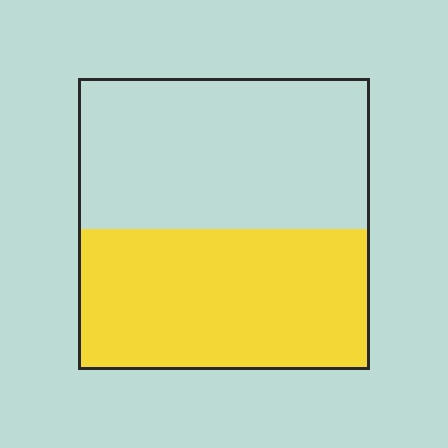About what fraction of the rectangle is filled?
About one half (1/2).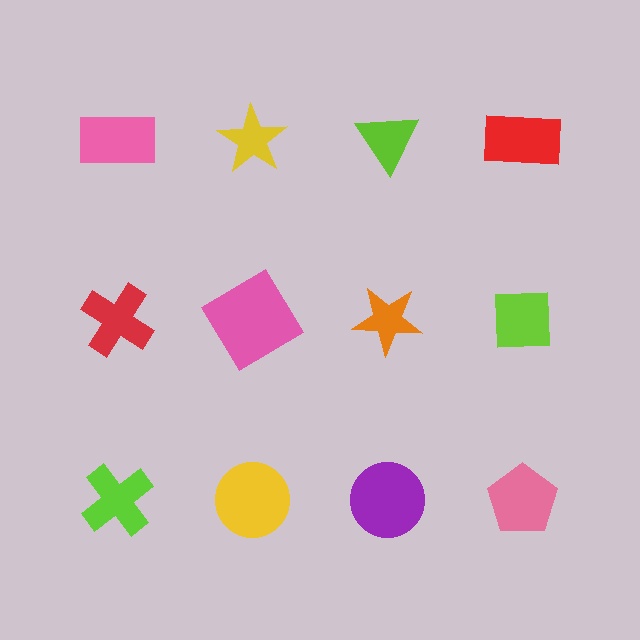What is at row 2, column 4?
A lime square.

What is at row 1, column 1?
A pink rectangle.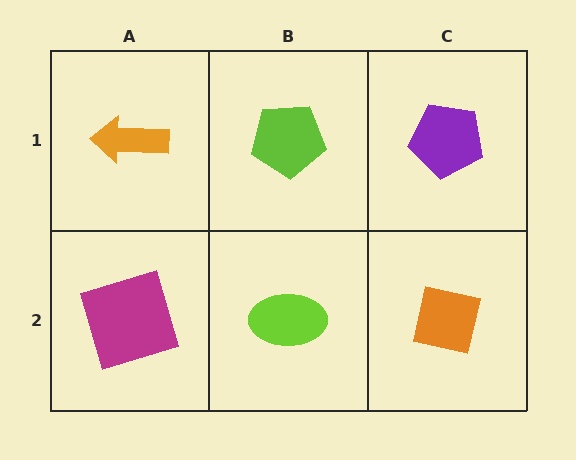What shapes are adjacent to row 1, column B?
A lime ellipse (row 2, column B), an orange arrow (row 1, column A), a purple pentagon (row 1, column C).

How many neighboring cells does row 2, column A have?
2.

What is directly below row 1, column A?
A magenta square.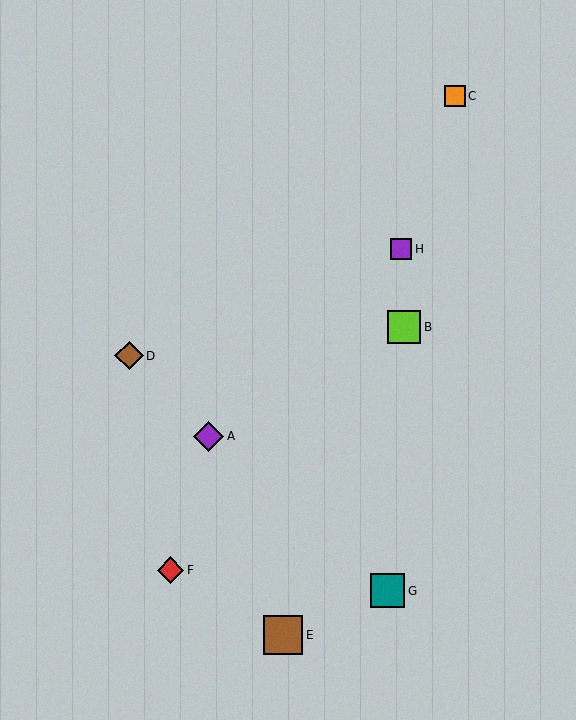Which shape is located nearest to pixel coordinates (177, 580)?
The red diamond (labeled F) at (171, 570) is nearest to that location.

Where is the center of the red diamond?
The center of the red diamond is at (171, 570).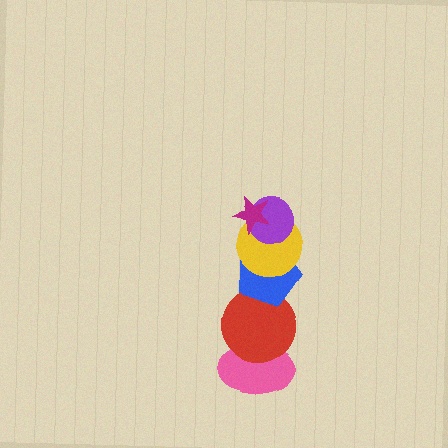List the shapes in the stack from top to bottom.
From top to bottom: the magenta star, the purple circle, the yellow circle, the blue pentagon, the red circle, the pink ellipse.